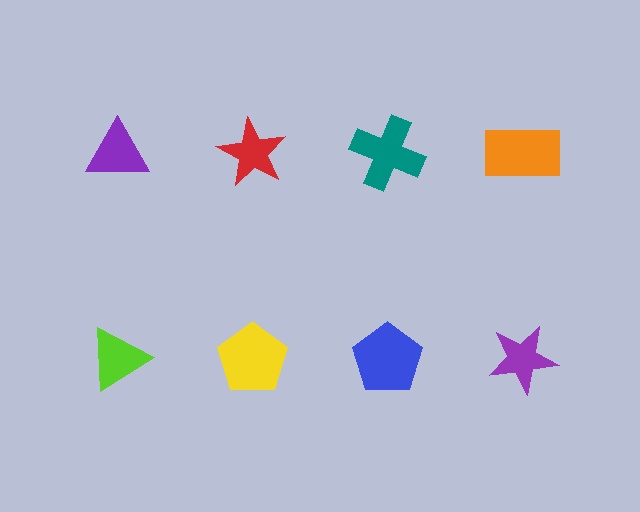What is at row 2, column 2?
A yellow pentagon.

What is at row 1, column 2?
A red star.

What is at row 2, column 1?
A lime triangle.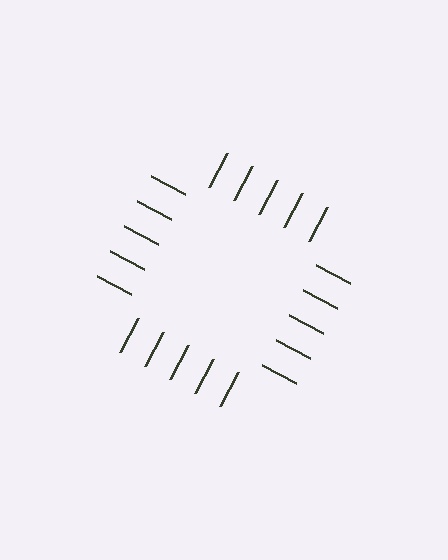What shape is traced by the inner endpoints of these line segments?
An illusory square — the line segments terminate on its edges but no continuous stroke is drawn.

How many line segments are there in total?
20 — 5 along each of the 4 edges.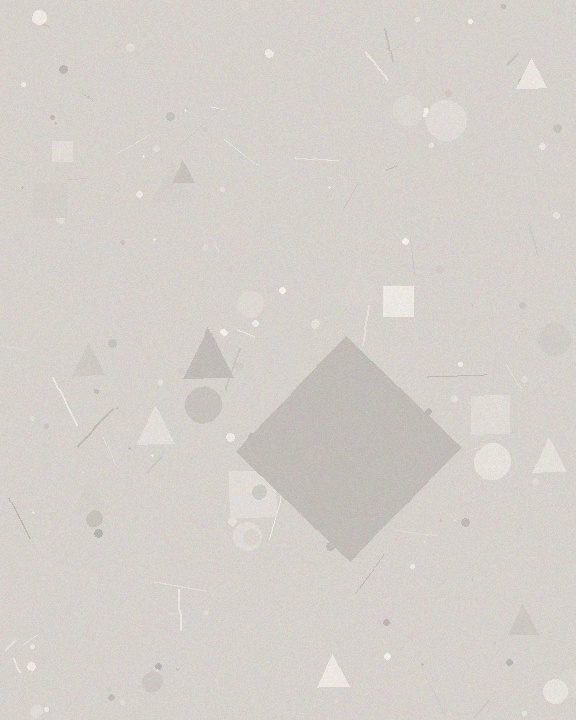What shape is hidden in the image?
A diamond is hidden in the image.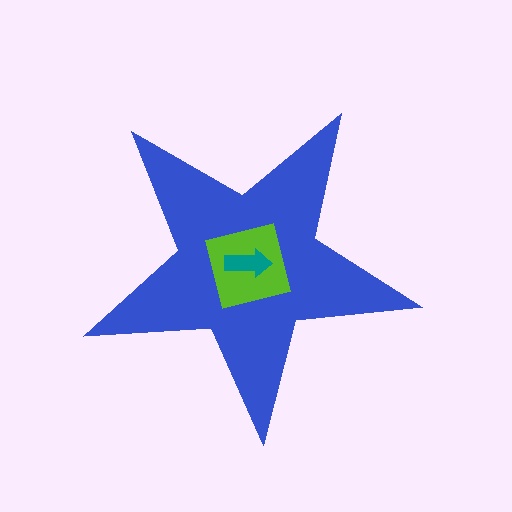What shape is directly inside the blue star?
The lime square.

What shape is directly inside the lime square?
The teal arrow.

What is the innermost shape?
The teal arrow.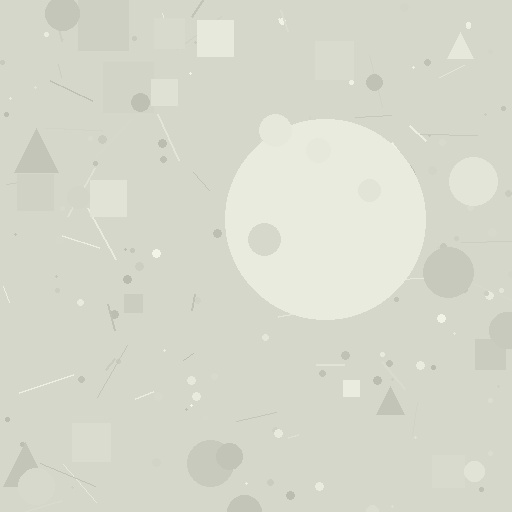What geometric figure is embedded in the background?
A circle is embedded in the background.